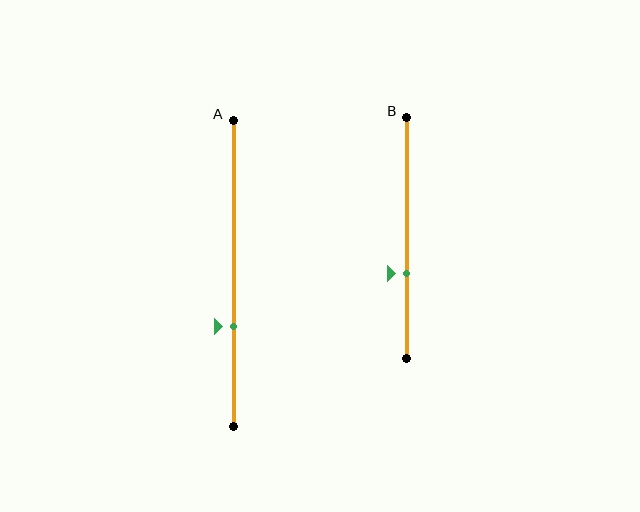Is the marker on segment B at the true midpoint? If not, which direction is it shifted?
No, the marker on segment B is shifted downward by about 15% of the segment length.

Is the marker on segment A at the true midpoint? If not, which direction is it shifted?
No, the marker on segment A is shifted downward by about 17% of the segment length.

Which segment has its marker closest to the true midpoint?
Segment B has its marker closest to the true midpoint.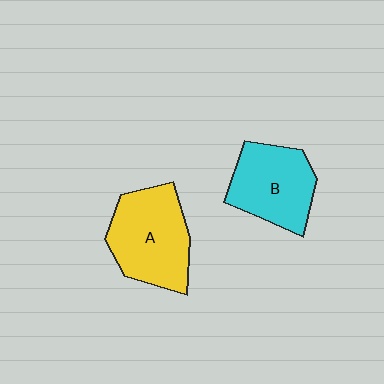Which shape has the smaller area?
Shape B (cyan).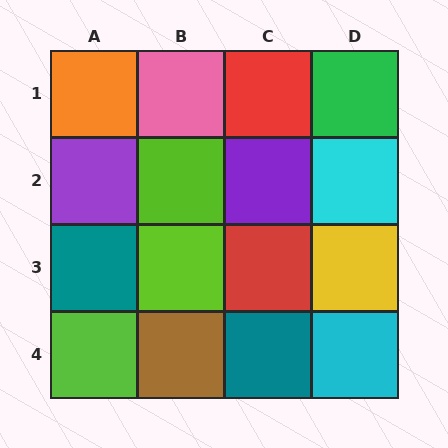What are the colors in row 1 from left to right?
Orange, pink, red, green.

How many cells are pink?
1 cell is pink.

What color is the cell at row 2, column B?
Lime.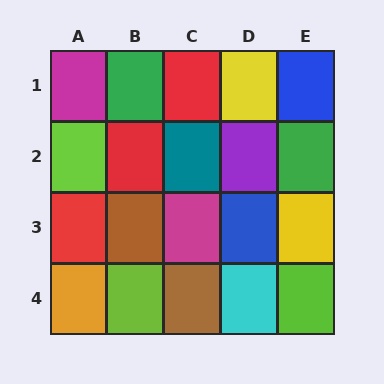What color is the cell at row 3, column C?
Magenta.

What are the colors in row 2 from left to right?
Lime, red, teal, purple, green.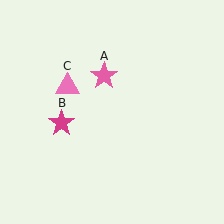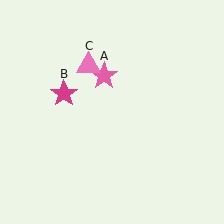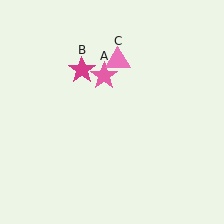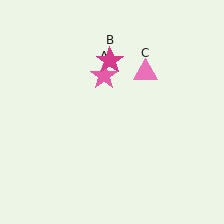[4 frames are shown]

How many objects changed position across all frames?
2 objects changed position: magenta star (object B), pink triangle (object C).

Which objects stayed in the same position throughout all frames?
Pink star (object A) remained stationary.